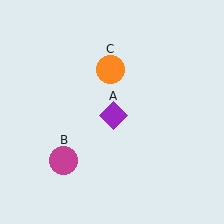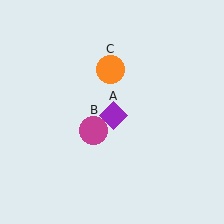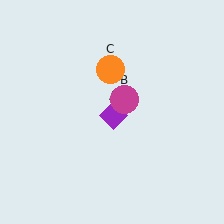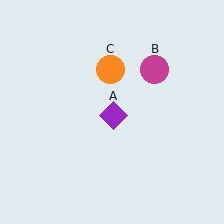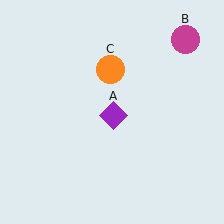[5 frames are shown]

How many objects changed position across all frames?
1 object changed position: magenta circle (object B).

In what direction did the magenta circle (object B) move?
The magenta circle (object B) moved up and to the right.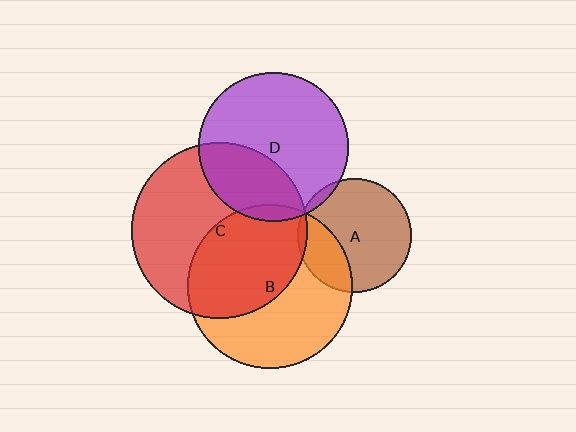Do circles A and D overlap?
Yes.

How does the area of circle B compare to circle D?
Approximately 1.2 times.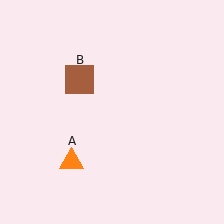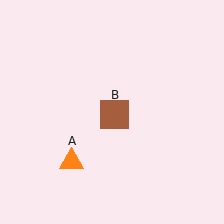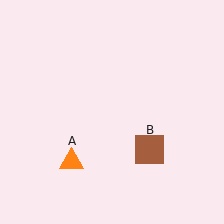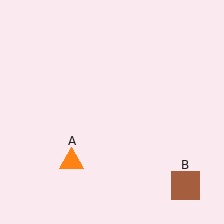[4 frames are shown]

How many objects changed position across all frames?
1 object changed position: brown square (object B).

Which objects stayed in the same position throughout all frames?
Orange triangle (object A) remained stationary.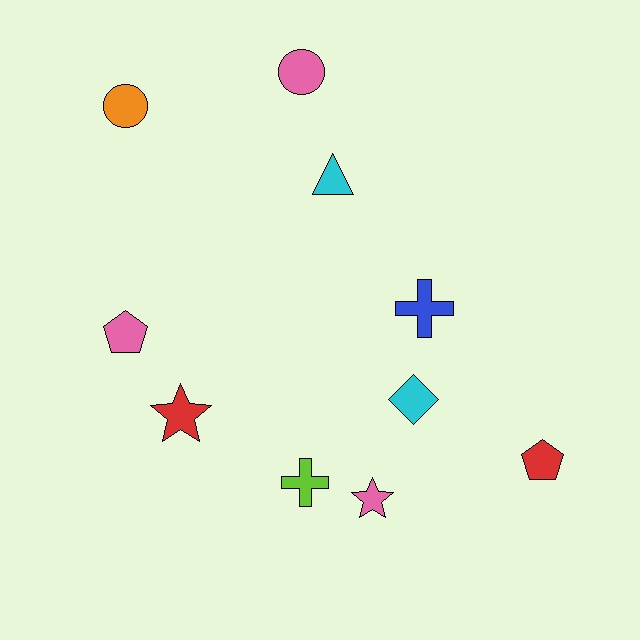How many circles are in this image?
There are 2 circles.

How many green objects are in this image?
There are no green objects.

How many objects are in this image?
There are 10 objects.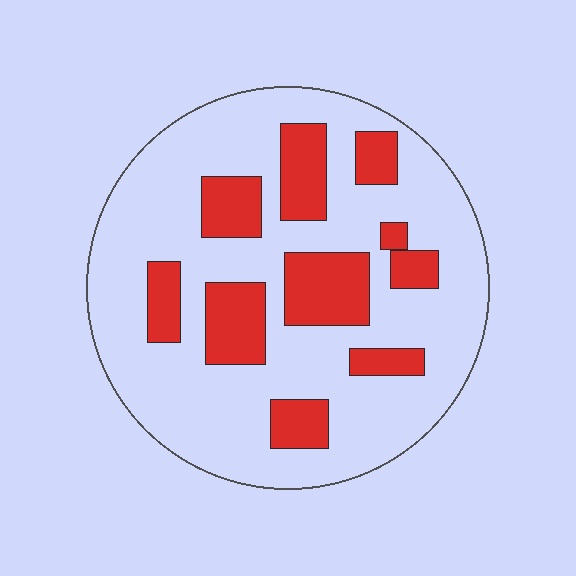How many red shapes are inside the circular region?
10.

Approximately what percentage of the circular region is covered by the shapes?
Approximately 25%.